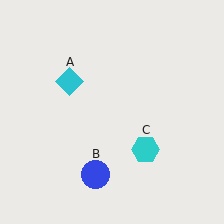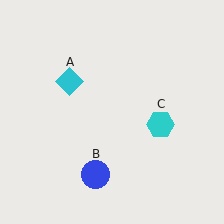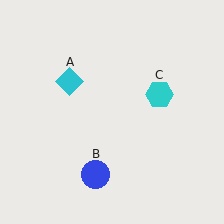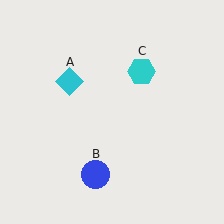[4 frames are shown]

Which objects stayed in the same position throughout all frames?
Cyan diamond (object A) and blue circle (object B) remained stationary.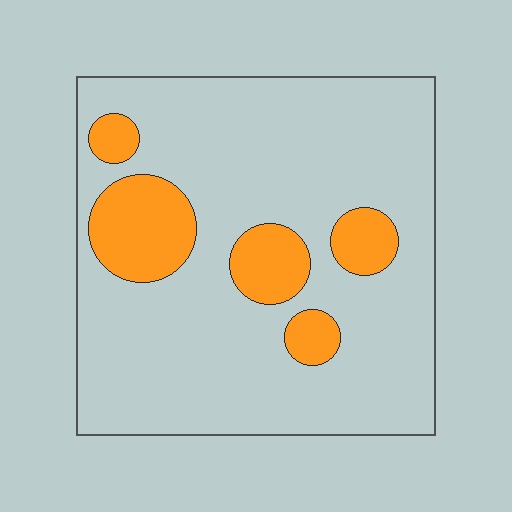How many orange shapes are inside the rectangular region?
5.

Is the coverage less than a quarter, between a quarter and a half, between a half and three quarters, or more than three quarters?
Less than a quarter.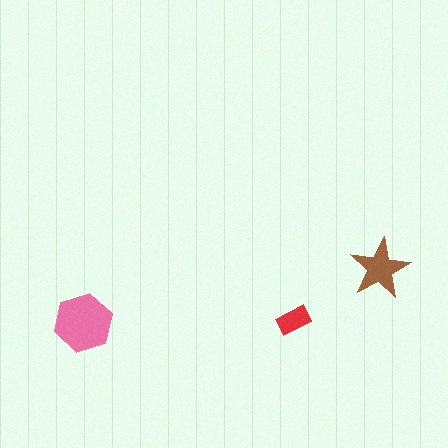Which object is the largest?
The pink hexagon.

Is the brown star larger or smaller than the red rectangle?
Larger.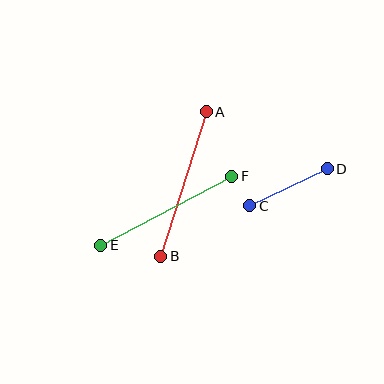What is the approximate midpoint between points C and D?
The midpoint is at approximately (288, 187) pixels.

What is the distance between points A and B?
The distance is approximately 152 pixels.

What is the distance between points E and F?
The distance is approximately 148 pixels.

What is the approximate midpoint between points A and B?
The midpoint is at approximately (184, 184) pixels.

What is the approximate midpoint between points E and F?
The midpoint is at approximately (166, 211) pixels.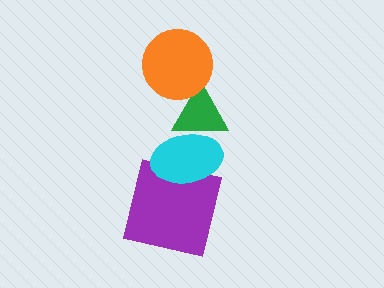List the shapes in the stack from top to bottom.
From top to bottom: the orange circle, the green triangle, the cyan ellipse, the purple square.